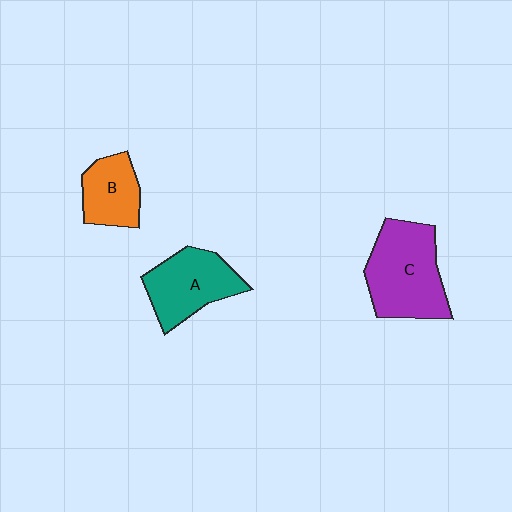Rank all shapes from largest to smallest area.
From largest to smallest: C (purple), A (teal), B (orange).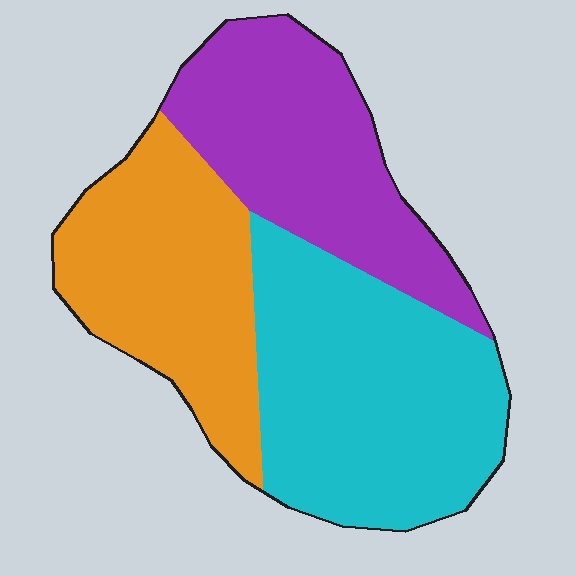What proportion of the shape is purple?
Purple covers 30% of the shape.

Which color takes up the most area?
Cyan, at roughly 40%.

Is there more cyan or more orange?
Cyan.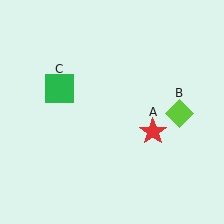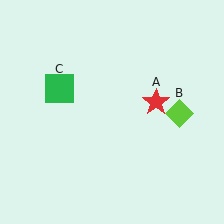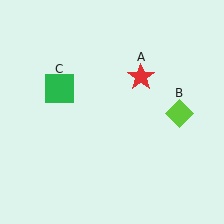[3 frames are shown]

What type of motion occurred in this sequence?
The red star (object A) rotated counterclockwise around the center of the scene.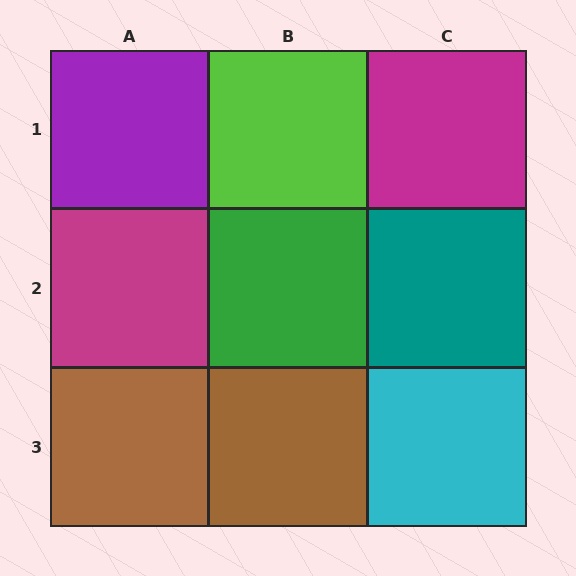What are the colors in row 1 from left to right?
Purple, lime, magenta.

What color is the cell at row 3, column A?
Brown.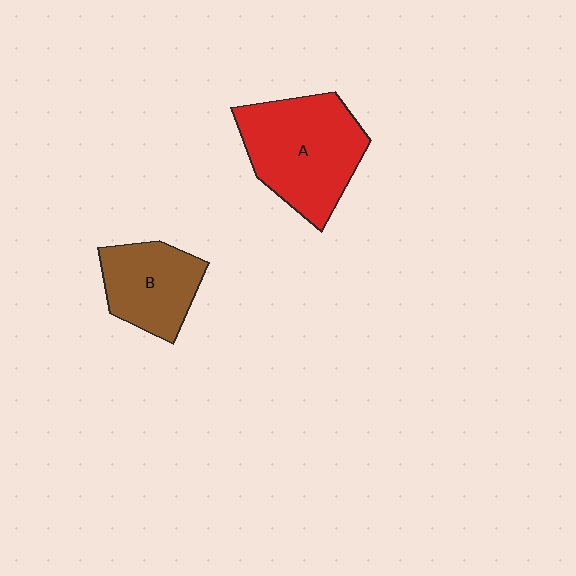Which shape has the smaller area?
Shape B (brown).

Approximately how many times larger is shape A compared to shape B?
Approximately 1.5 times.